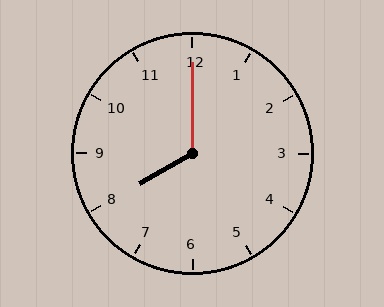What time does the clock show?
8:00.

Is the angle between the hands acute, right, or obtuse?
It is obtuse.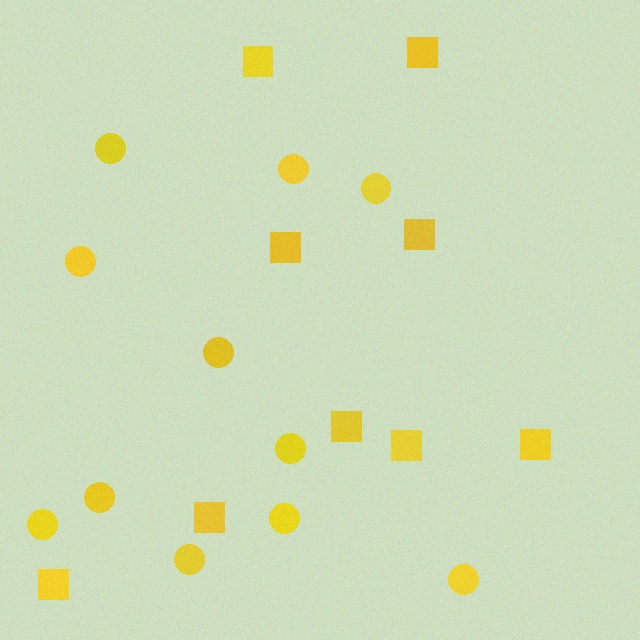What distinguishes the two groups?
There are 2 groups: one group of squares (9) and one group of circles (11).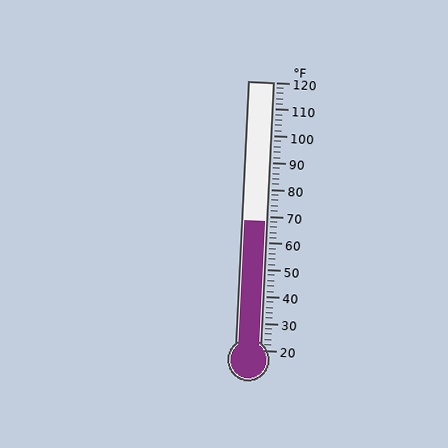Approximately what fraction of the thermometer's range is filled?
The thermometer is filled to approximately 50% of its range.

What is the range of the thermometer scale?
The thermometer scale ranges from 20°F to 120°F.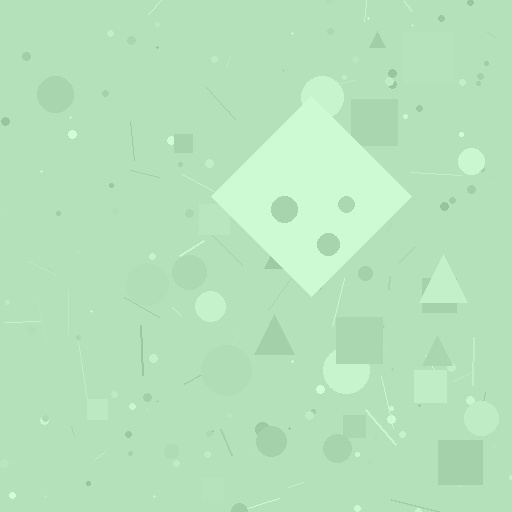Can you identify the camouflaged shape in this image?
The camouflaged shape is a diamond.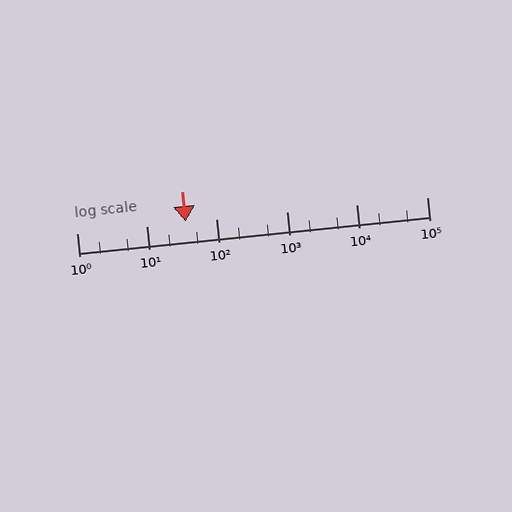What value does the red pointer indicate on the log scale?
The pointer indicates approximately 36.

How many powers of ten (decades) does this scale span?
The scale spans 5 decades, from 1 to 100000.